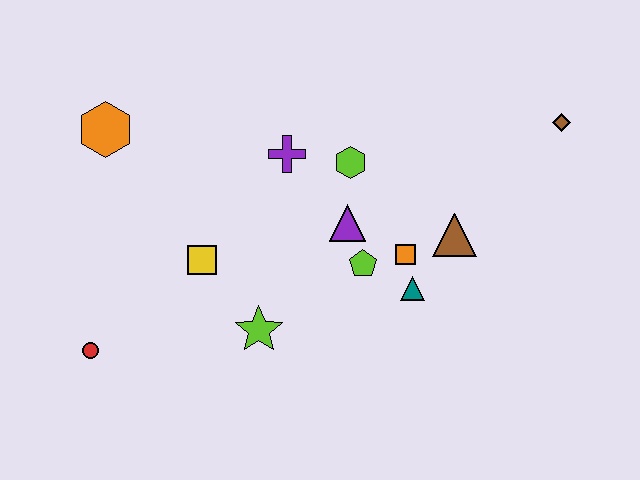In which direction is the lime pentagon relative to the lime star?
The lime pentagon is to the right of the lime star.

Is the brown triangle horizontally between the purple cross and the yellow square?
No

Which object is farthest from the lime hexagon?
The red circle is farthest from the lime hexagon.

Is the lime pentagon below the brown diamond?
Yes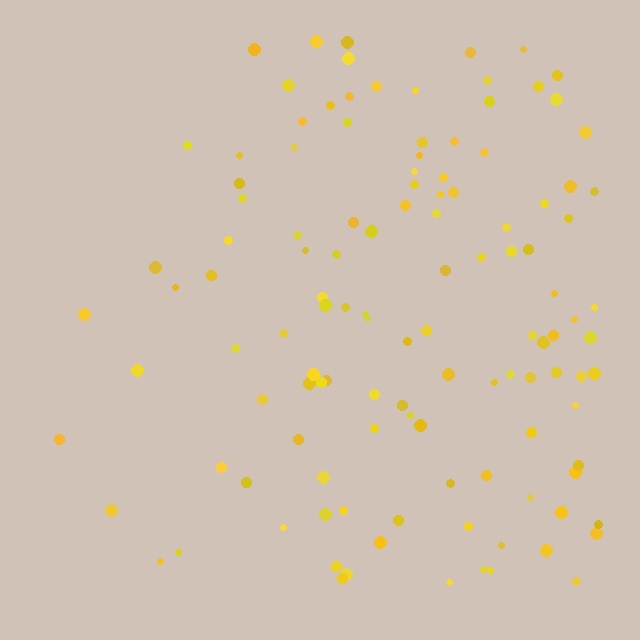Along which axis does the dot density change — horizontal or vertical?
Horizontal.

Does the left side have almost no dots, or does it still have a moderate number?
Still a moderate number, just noticeably fewer than the right.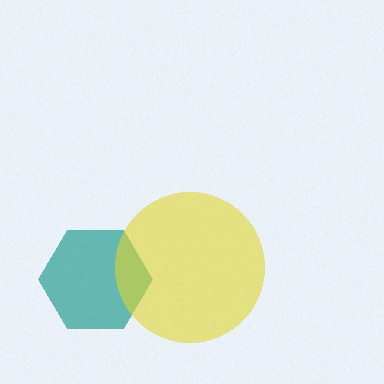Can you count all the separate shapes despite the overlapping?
Yes, there are 2 separate shapes.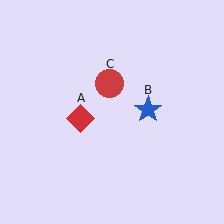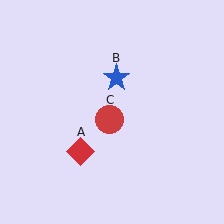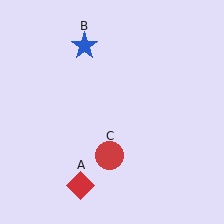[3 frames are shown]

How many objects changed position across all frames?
3 objects changed position: red diamond (object A), blue star (object B), red circle (object C).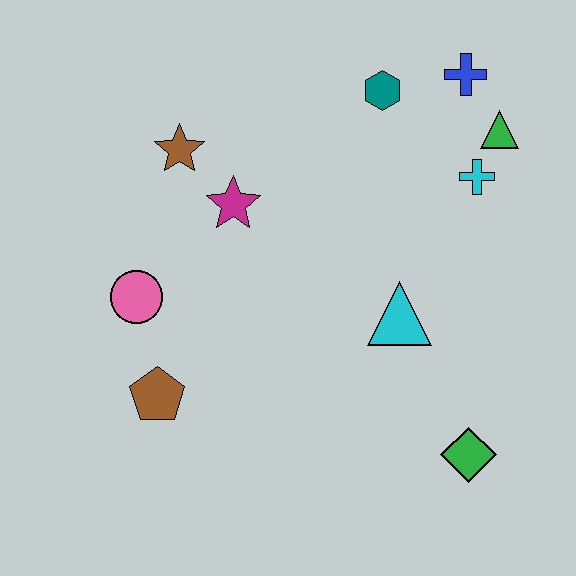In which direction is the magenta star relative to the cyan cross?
The magenta star is to the left of the cyan cross.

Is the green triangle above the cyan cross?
Yes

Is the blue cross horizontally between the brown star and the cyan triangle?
No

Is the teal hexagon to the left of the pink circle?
No